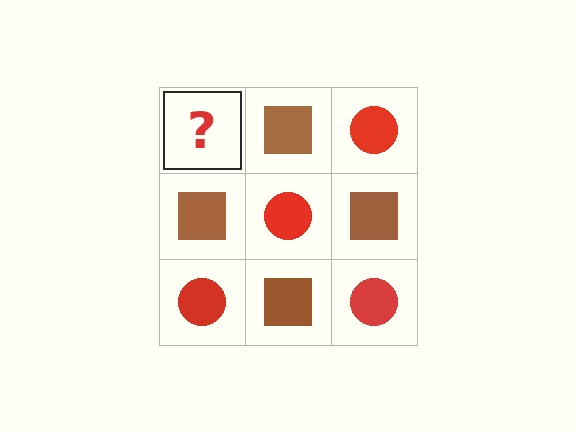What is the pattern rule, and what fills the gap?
The rule is that it alternates red circle and brown square in a checkerboard pattern. The gap should be filled with a red circle.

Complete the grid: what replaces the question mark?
The question mark should be replaced with a red circle.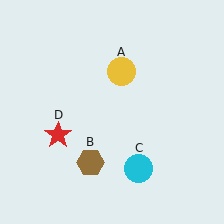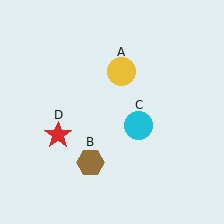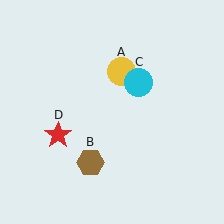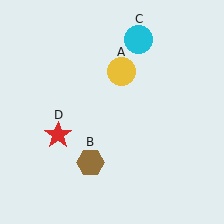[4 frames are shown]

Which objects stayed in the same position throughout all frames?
Yellow circle (object A) and brown hexagon (object B) and red star (object D) remained stationary.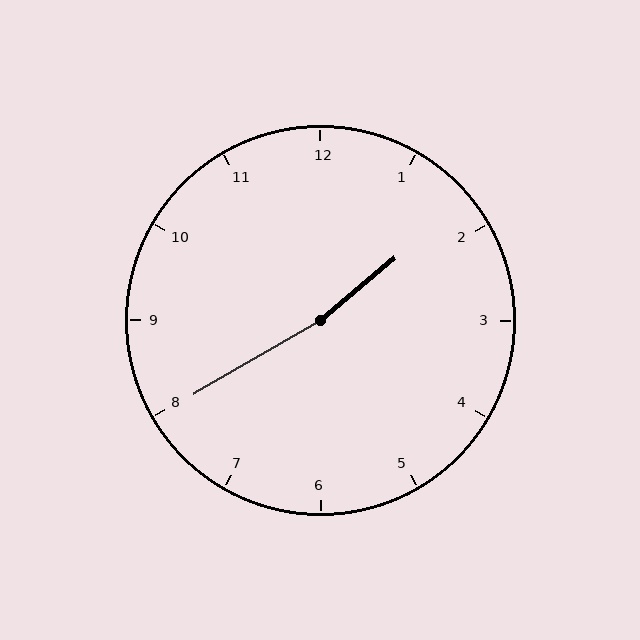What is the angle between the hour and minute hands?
Approximately 170 degrees.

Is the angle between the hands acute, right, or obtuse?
It is obtuse.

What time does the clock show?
1:40.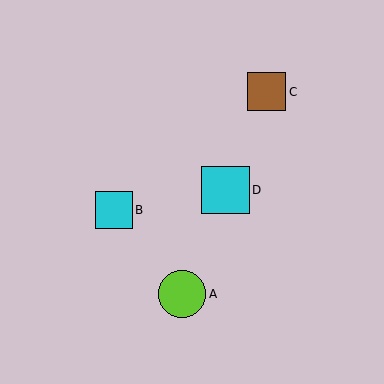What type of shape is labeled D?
Shape D is a cyan square.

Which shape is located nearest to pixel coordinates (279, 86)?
The brown square (labeled C) at (267, 92) is nearest to that location.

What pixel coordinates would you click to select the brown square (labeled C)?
Click at (267, 92) to select the brown square C.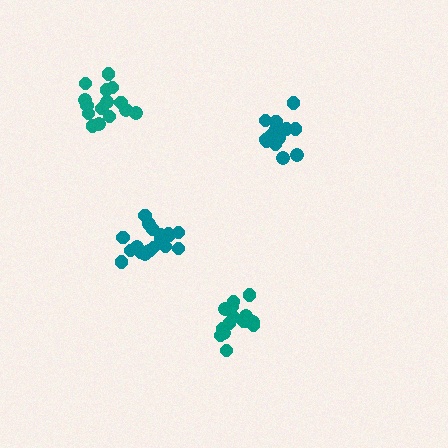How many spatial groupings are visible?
There are 4 spatial groupings.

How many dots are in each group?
Group 1: 14 dots, Group 2: 16 dots, Group 3: 19 dots, Group 4: 15 dots (64 total).